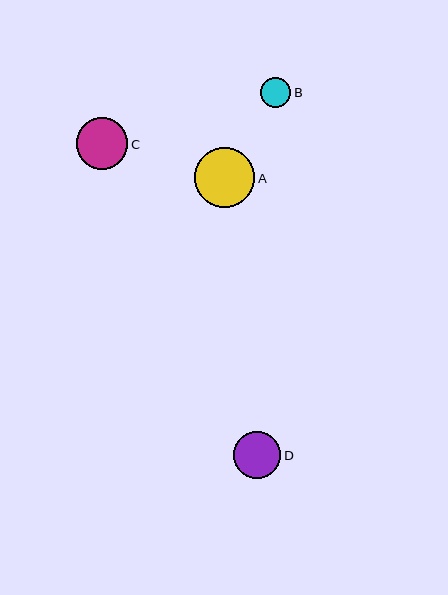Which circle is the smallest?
Circle B is the smallest with a size of approximately 30 pixels.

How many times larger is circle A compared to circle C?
Circle A is approximately 1.2 times the size of circle C.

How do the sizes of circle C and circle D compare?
Circle C and circle D are approximately the same size.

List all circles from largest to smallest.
From largest to smallest: A, C, D, B.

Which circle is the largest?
Circle A is the largest with a size of approximately 61 pixels.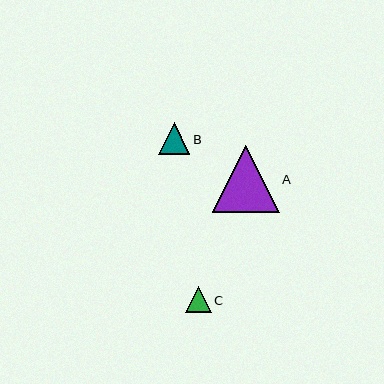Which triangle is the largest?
Triangle A is the largest with a size of approximately 66 pixels.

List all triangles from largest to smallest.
From largest to smallest: A, B, C.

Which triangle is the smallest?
Triangle C is the smallest with a size of approximately 26 pixels.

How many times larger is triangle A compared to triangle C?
Triangle A is approximately 2.5 times the size of triangle C.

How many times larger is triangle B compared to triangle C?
Triangle B is approximately 1.2 times the size of triangle C.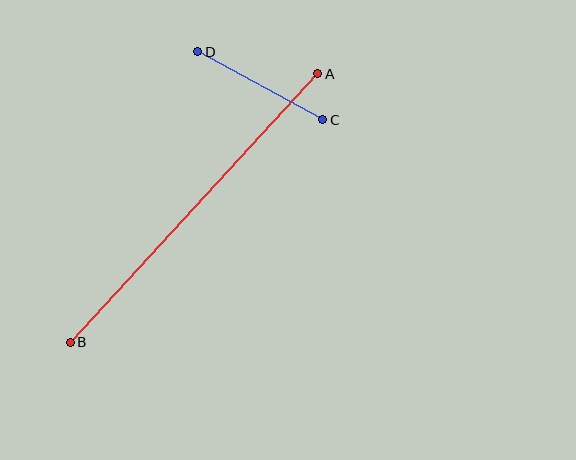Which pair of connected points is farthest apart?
Points A and B are farthest apart.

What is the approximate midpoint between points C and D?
The midpoint is at approximately (260, 86) pixels.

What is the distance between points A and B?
The distance is approximately 365 pixels.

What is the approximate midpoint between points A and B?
The midpoint is at approximately (194, 208) pixels.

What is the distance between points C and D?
The distance is approximately 142 pixels.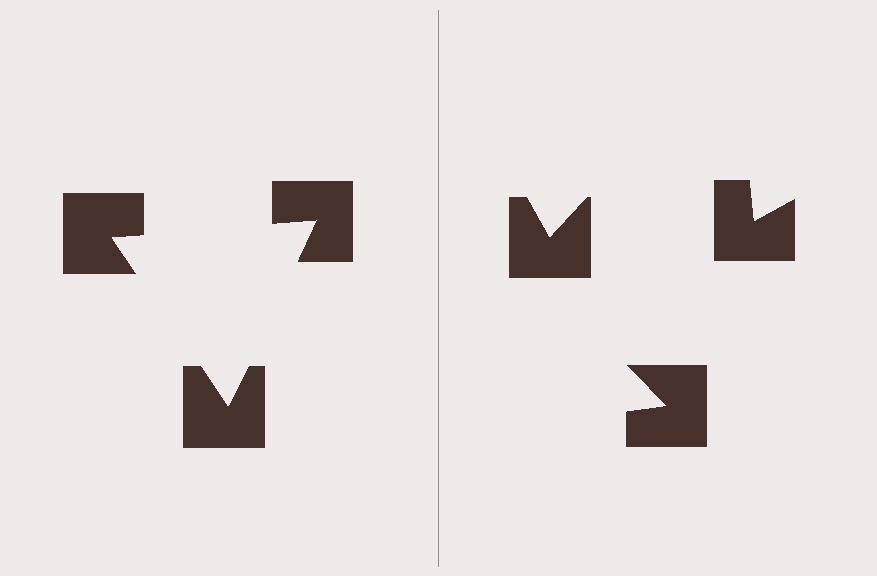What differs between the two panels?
The notched squares are positioned identically on both sides; only the wedge orientations differ. On the left they align to a triangle; on the right they are misaligned.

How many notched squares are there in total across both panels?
6 — 3 on each side.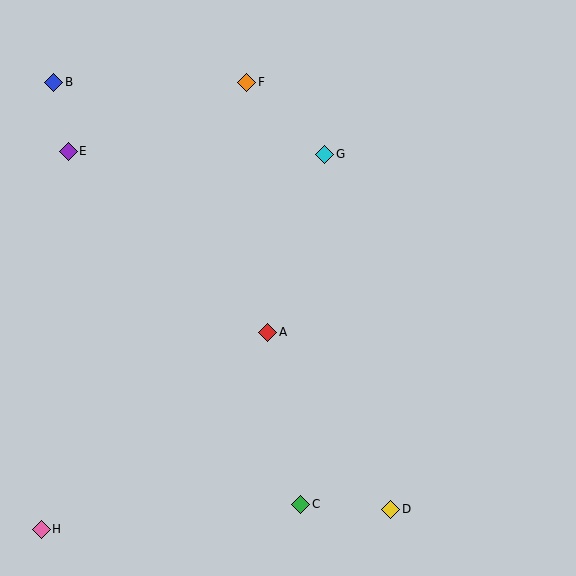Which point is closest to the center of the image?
Point A at (268, 332) is closest to the center.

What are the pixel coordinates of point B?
Point B is at (54, 82).